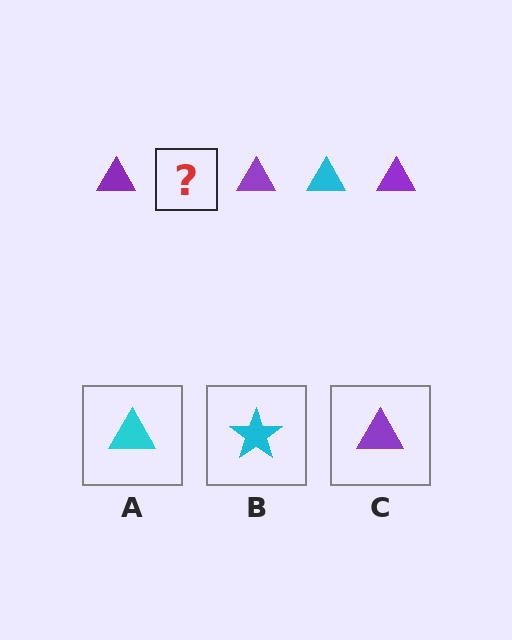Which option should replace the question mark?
Option A.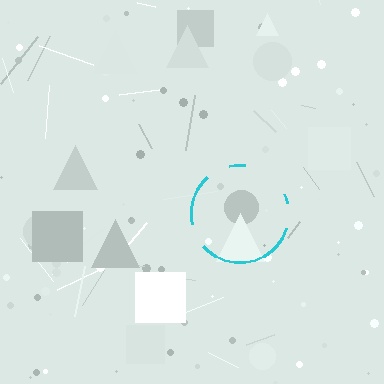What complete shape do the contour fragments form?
The contour fragments form a circle.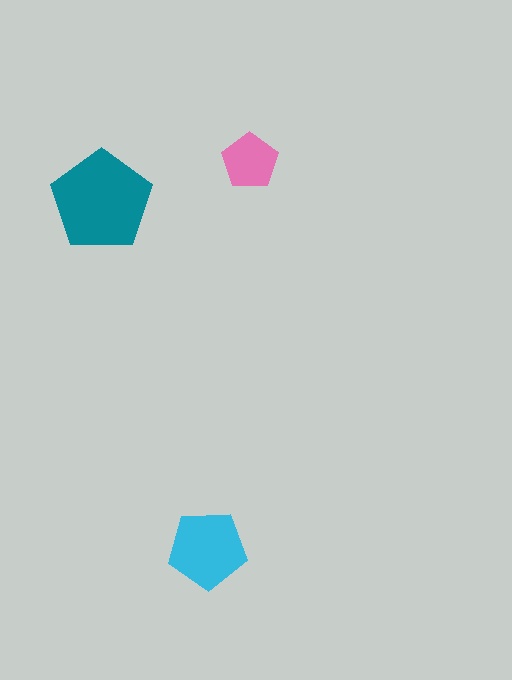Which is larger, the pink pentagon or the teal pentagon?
The teal one.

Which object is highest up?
The pink pentagon is topmost.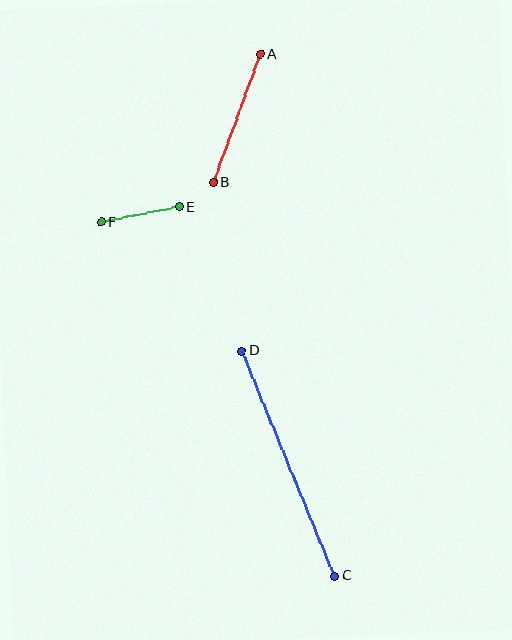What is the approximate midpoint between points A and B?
The midpoint is at approximately (237, 118) pixels.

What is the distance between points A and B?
The distance is approximately 136 pixels.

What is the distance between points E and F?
The distance is approximately 80 pixels.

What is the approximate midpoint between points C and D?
The midpoint is at approximately (288, 464) pixels.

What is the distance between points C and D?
The distance is approximately 243 pixels.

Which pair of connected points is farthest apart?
Points C and D are farthest apart.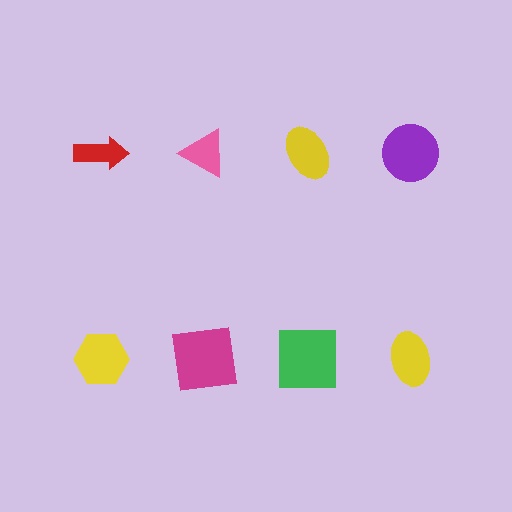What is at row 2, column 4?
A yellow ellipse.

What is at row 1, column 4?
A purple circle.